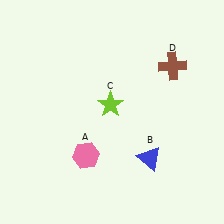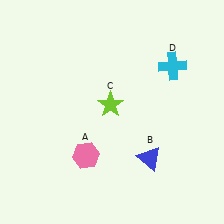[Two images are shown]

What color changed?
The cross (D) changed from brown in Image 1 to cyan in Image 2.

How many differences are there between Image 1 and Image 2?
There is 1 difference between the two images.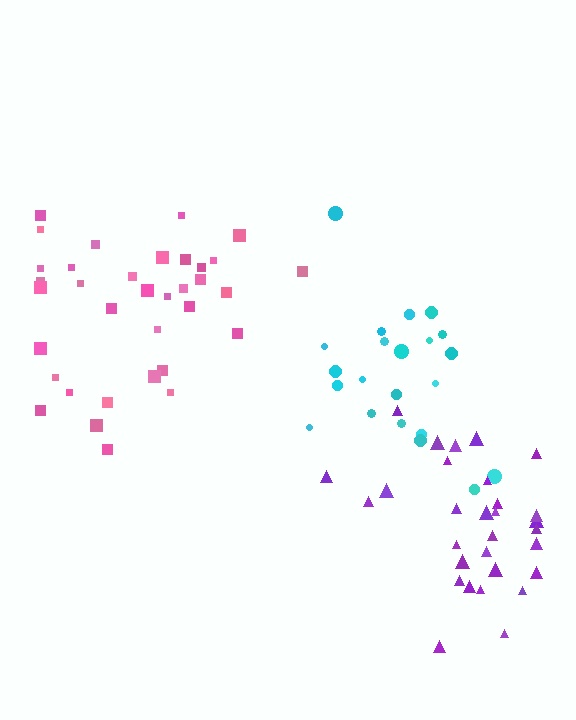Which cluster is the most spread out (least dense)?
Pink.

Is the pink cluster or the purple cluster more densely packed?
Purple.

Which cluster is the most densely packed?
Purple.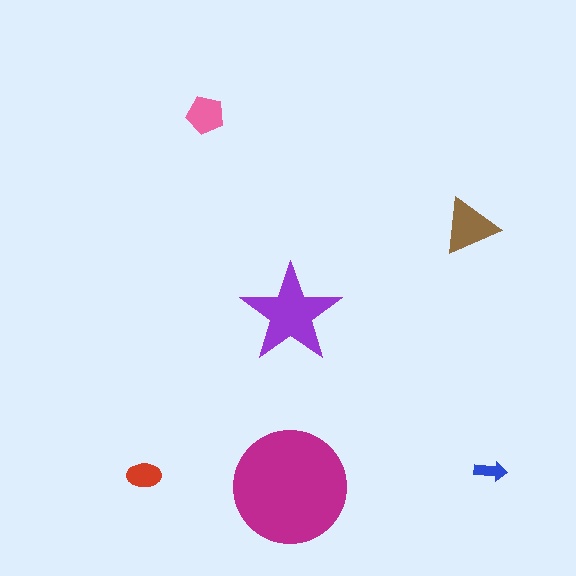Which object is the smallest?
The blue arrow.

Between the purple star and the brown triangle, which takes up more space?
The purple star.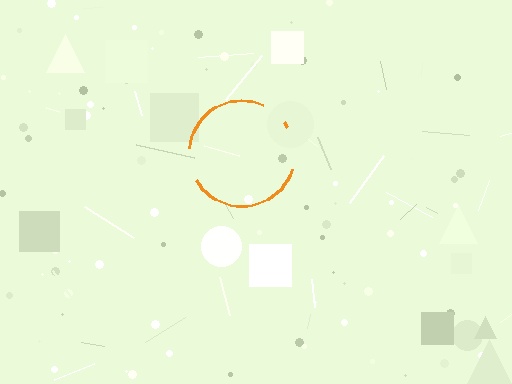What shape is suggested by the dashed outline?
The dashed outline suggests a circle.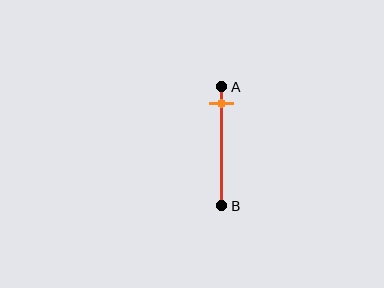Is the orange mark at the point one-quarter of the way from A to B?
No, the mark is at about 15% from A, not at the 25% one-quarter point.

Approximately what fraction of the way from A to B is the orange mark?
The orange mark is approximately 15% of the way from A to B.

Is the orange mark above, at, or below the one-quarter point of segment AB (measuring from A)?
The orange mark is above the one-quarter point of segment AB.